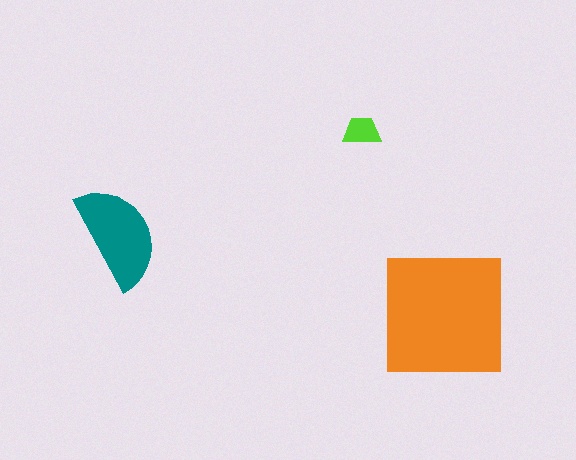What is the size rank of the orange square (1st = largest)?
1st.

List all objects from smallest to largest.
The lime trapezoid, the teal semicircle, the orange square.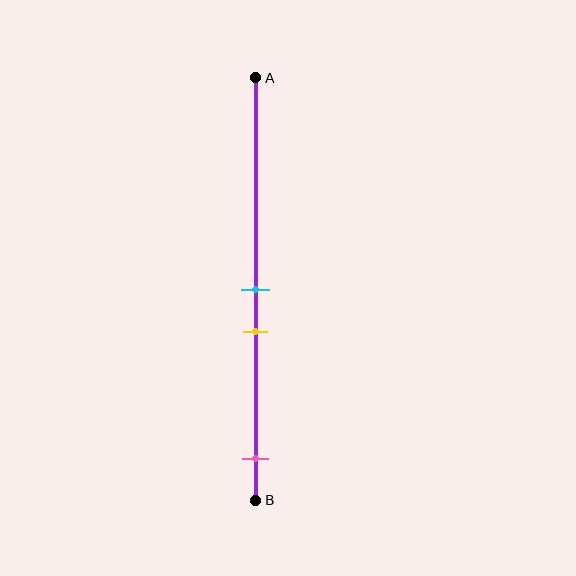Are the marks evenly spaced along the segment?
No, the marks are not evenly spaced.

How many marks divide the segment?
There are 3 marks dividing the segment.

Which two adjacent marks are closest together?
The cyan and yellow marks are the closest adjacent pair.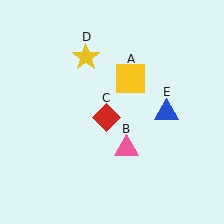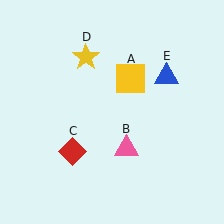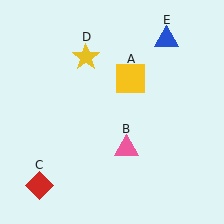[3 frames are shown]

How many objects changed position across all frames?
2 objects changed position: red diamond (object C), blue triangle (object E).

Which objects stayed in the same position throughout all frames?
Yellow square (object A) and pink triangle (object B) and yellow star (object D) remained stationary.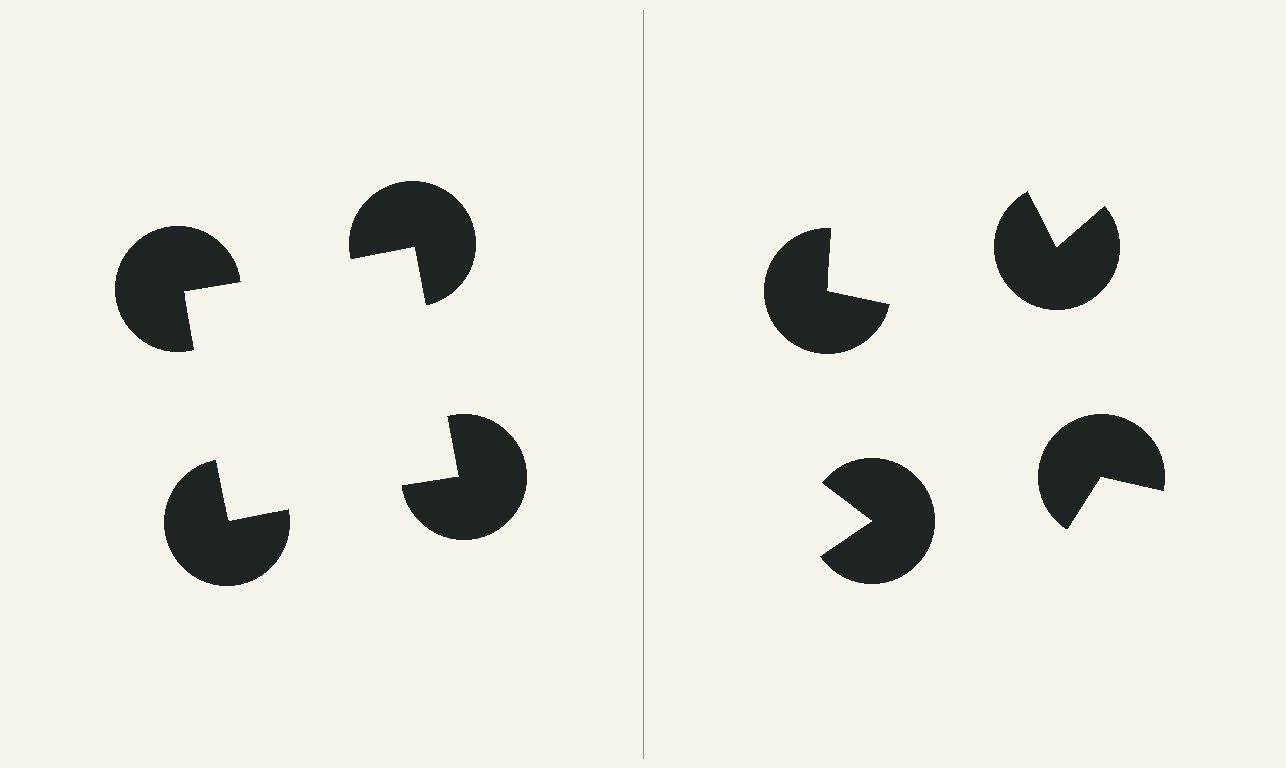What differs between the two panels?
The pac-man discs are positioned identically on both sides; only the wedge orientations differ. On the left they align to a square; on the right they are misaligned.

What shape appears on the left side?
An illusory square.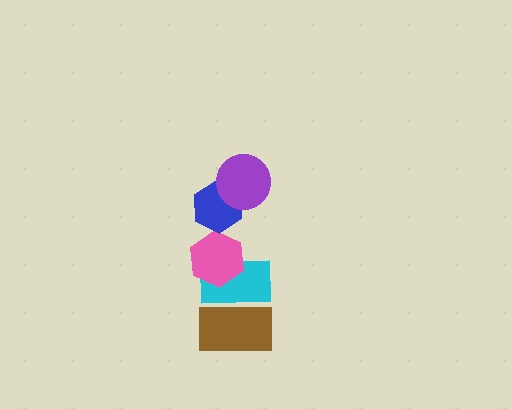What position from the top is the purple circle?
The purple circle is 1st from the top.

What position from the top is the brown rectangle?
The brown rectangle is 5th from the top.